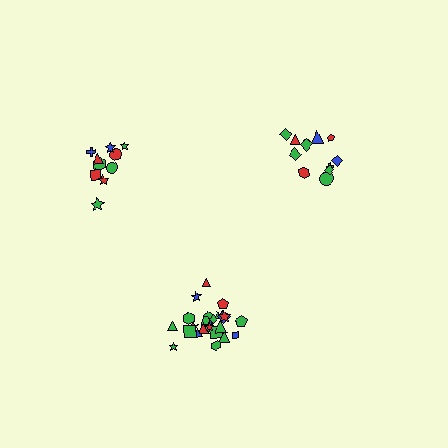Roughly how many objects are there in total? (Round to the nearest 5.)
Roughly 45 objects in total.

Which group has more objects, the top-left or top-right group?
The top-right group.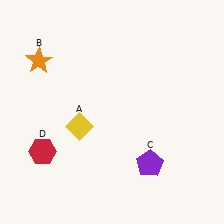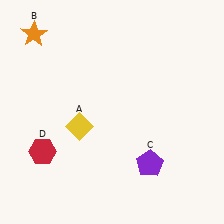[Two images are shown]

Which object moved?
The orange star (B) moved up.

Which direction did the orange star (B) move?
The orange star (B) moved up.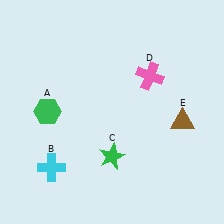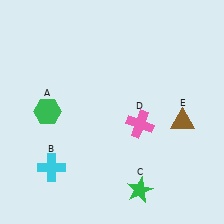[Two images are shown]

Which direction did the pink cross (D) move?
The pink cross (D) moved down.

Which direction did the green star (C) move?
The green star (C) moved down.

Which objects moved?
The objects that moved are: the green star (C), the pink cross (D).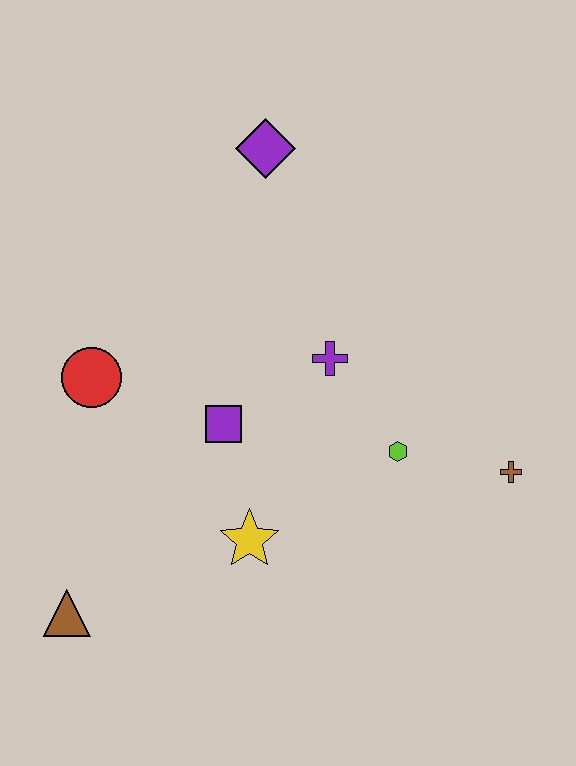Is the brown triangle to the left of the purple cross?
Yes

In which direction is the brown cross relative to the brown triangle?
The brown cross is to the right of the brown triangle.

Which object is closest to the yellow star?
The purple square is closest to the yellow star.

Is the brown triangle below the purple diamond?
Yes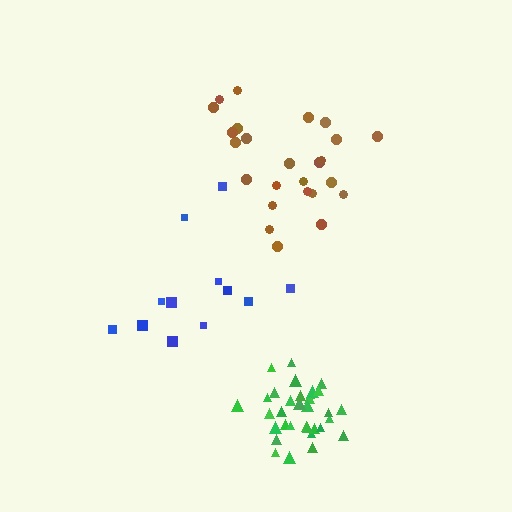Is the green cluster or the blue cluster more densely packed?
Green.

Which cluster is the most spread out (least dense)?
Blue.